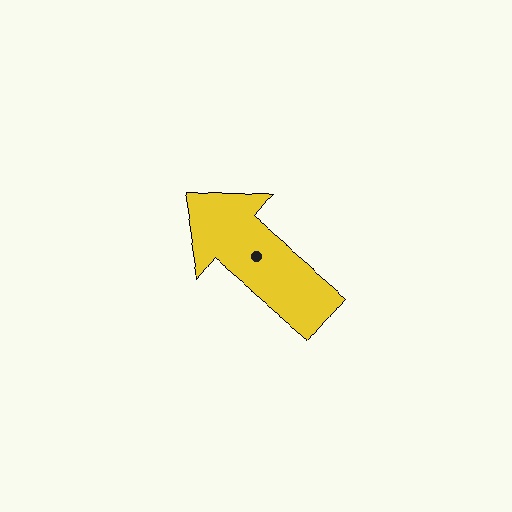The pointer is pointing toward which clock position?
Roughly 10 o'clock.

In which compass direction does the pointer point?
Northwest.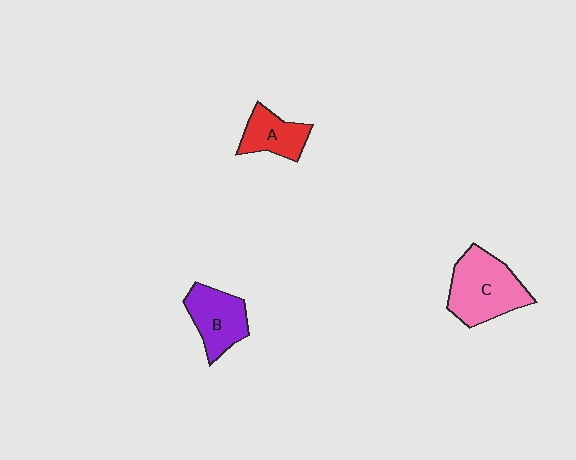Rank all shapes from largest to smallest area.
From largest to smallest: C (pink), B (purple), A (red).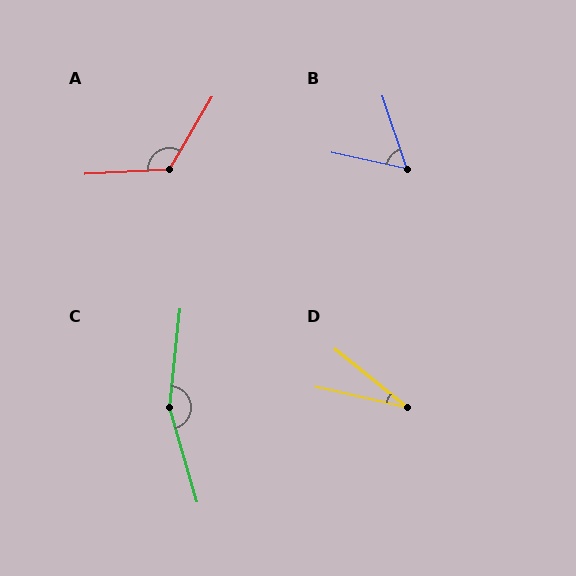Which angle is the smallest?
D, at approximately 26 degrees.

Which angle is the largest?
C, at approximately 158 degrees.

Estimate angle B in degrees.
Approximately 59 degrees.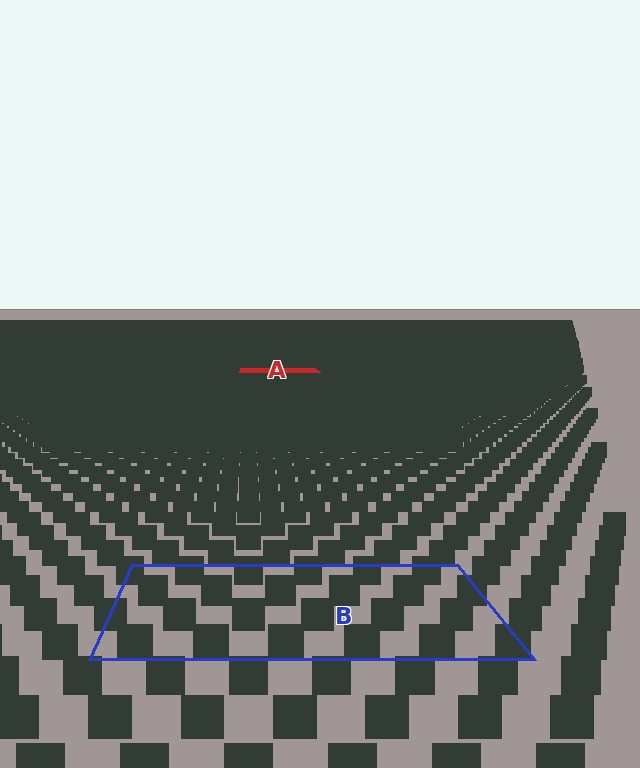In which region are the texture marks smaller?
The texture marks are smaller in region A, because it is farther away.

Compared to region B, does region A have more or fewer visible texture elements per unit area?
Region A has more texture elements per unit area — they are packed more densely because it is farther away.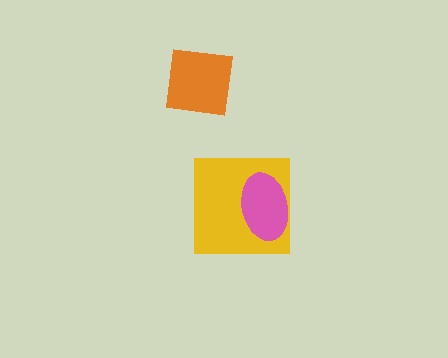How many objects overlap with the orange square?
0 objects overlap with the orange square.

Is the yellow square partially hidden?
Yes, it is partially covered by another shape.